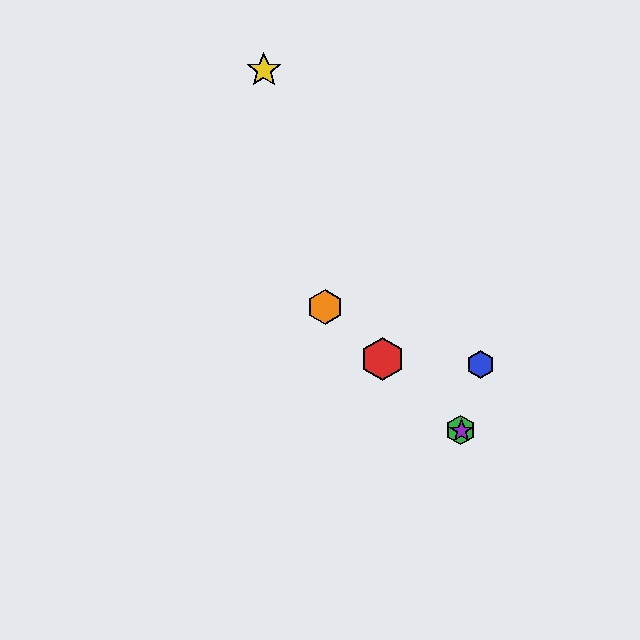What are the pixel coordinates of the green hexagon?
The green hexagon is at (460, 430).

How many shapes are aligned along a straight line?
4 shapes (the red hexagon, the green hexagon, the purple star, the orange hexagon) are aligned along a straight line.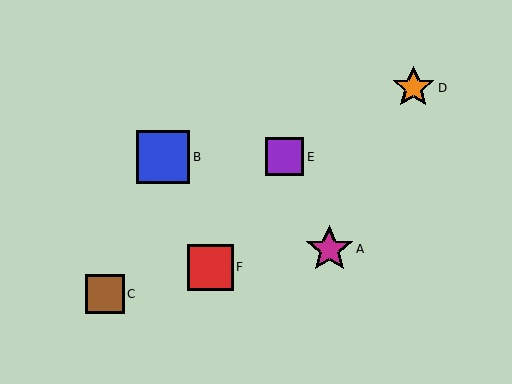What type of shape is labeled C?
Shape C is a brown square.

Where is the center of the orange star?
The center of the orange star is at (413, 88).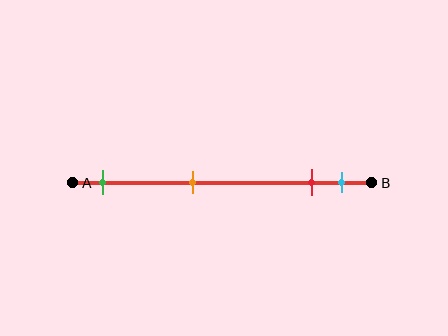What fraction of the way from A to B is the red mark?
The red mark is approximately 80% (0.8) of the way from A to B.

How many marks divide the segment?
There are 4 marks dividing the segment.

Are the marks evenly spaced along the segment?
No, the marks are not evenly spaced.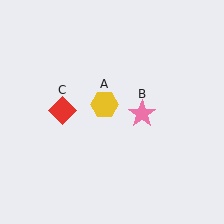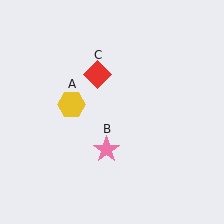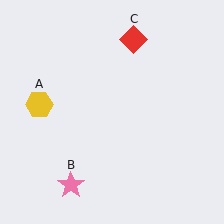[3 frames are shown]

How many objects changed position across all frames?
3 objects changed position: yellow hexagon (object A), pink star (object B), red diamond (object C).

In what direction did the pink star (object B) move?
The pink star (object B) moved down and to the left.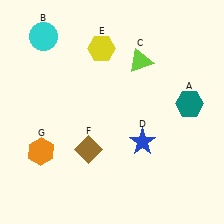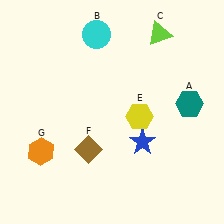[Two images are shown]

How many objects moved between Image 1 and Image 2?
3 objects moved between the two images.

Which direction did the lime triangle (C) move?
The lime triangle (C) moved up.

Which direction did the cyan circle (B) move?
The cyan circle (B) moved right.